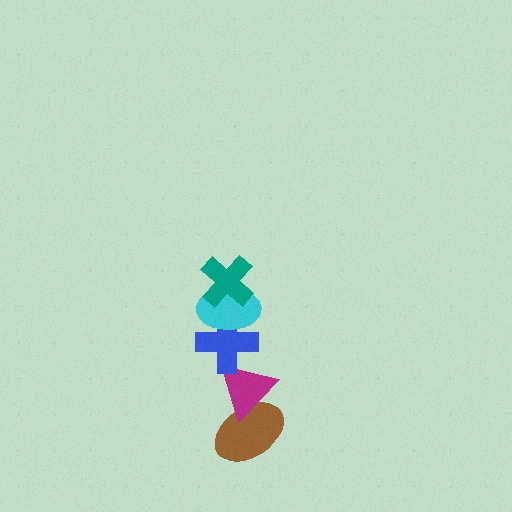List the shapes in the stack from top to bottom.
From top to bottom: the teal cross, the cyan ellipse, the blue cross, the magenta triangle, the brown ellipse.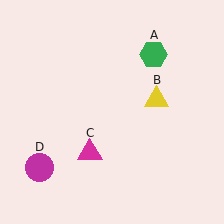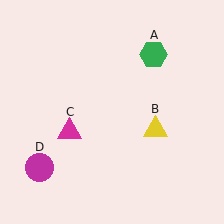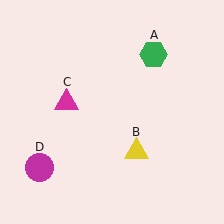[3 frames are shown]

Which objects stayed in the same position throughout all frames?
Green hexagon (object A) and magenta circle (object D) remained stationary.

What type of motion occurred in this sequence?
The yellow triangle (object B), magenta triangle (object C) rotated clockwise around the center of the scene.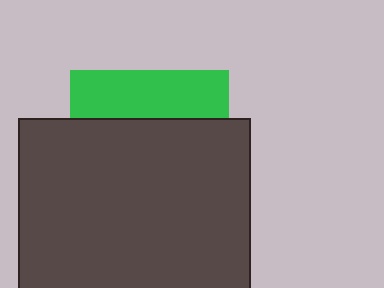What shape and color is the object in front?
The object in front is a dark gray square.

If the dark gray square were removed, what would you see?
You would see the complete green square.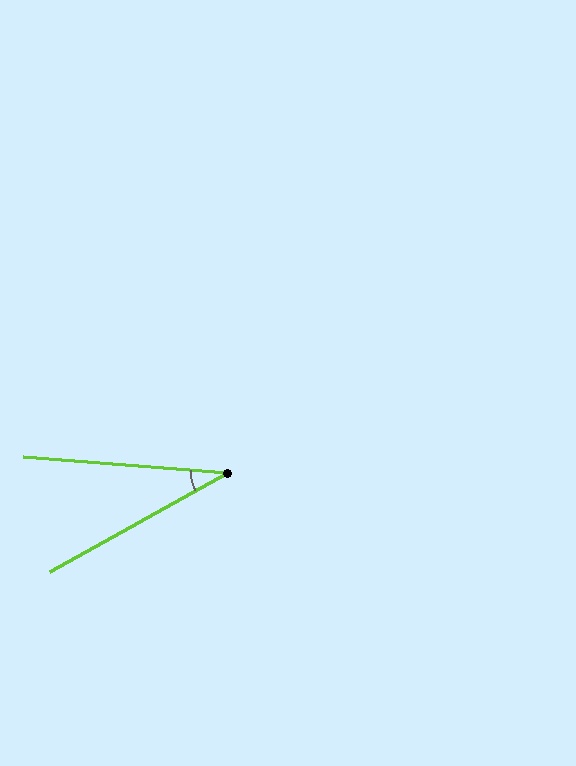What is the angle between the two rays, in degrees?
Approximately 34 degrees.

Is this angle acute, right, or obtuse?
It is acute.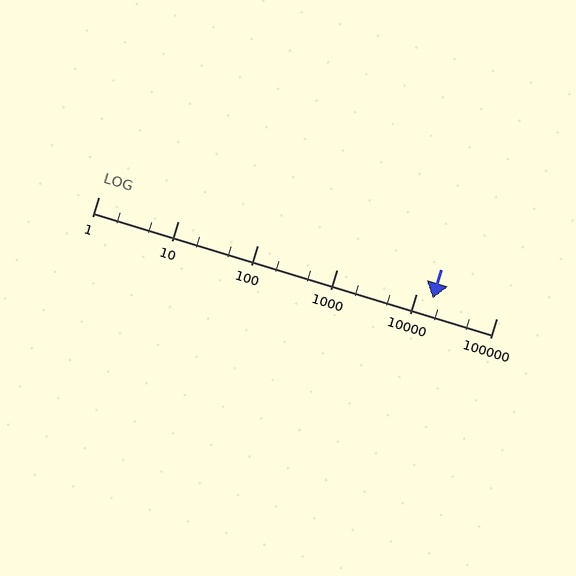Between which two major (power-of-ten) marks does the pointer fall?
The pointer is between 10000 and 100000.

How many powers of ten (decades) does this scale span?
The scale spans 5 decades, from 1 to 100000.